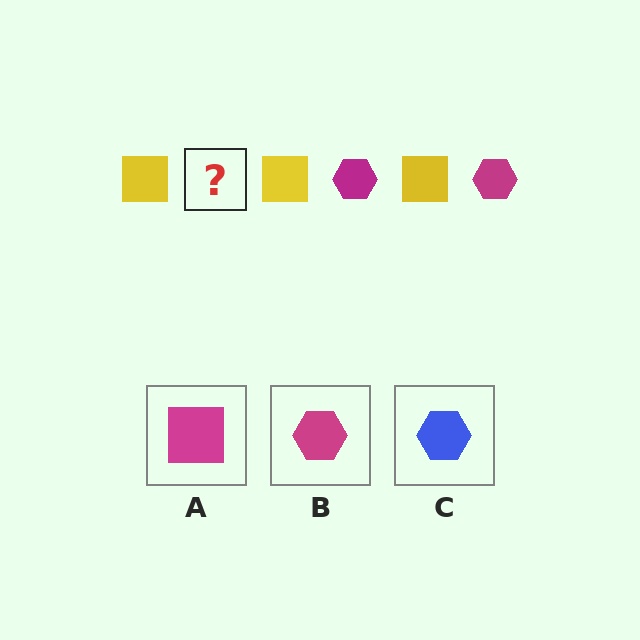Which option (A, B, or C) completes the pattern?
B.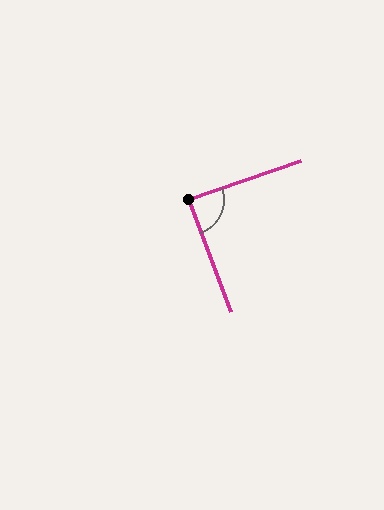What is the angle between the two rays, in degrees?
Approximately 88 degrees.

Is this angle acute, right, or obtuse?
It is approximately a right angle.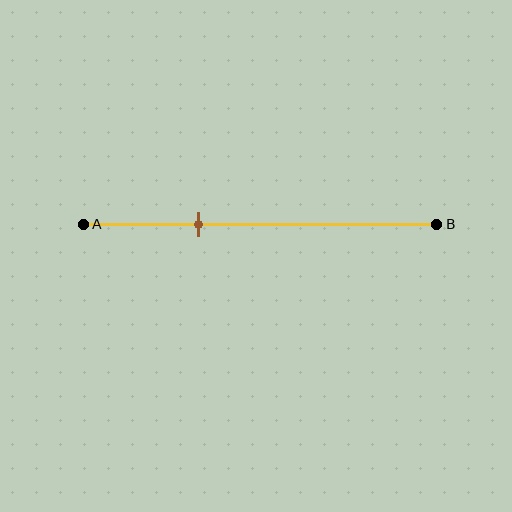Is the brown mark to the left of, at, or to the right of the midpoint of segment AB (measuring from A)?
The brown mark is to the left of the midpoint of segment AB.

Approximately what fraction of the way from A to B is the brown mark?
The brown mark is approximately 30% of the way from A to B.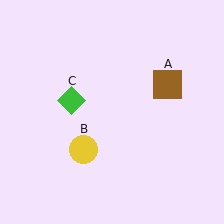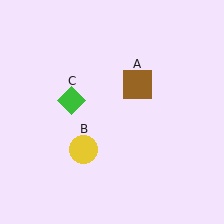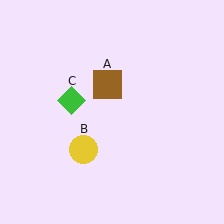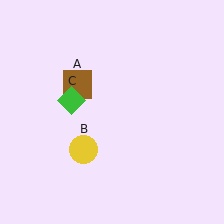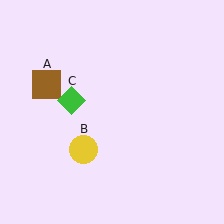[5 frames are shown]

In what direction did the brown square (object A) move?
The brown square (object A) moved left.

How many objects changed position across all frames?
1 object changed position: brown square (object A).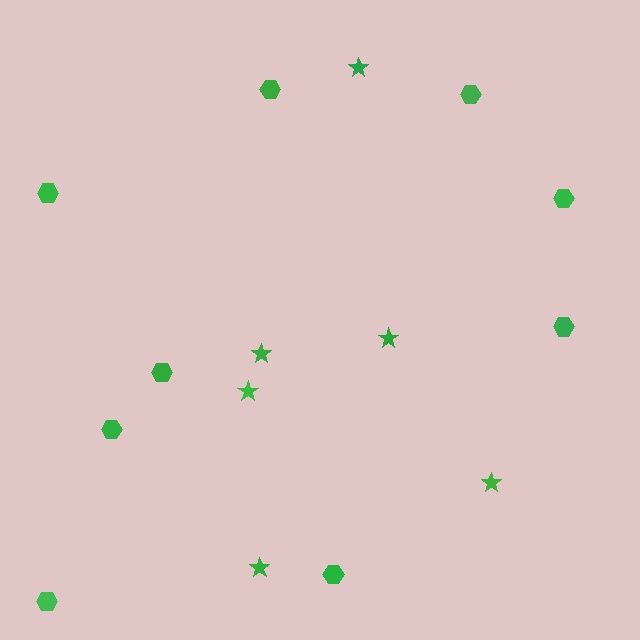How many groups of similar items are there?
There are 2 groups: one group of hexagons (9) and one group of stars (6).